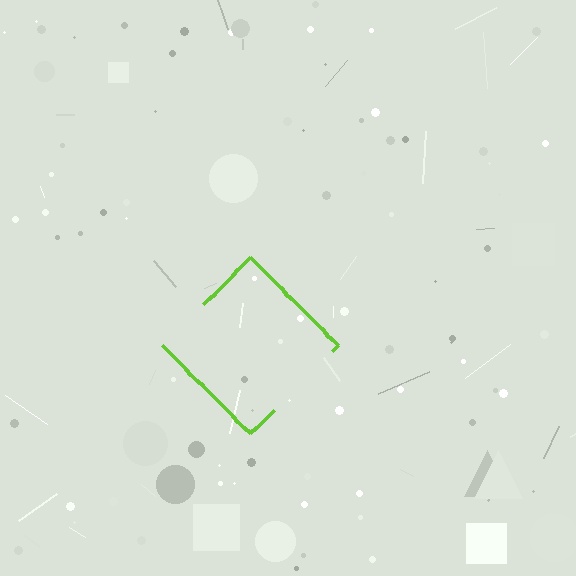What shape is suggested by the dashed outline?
The dashed outline suggests a diamond.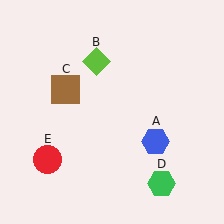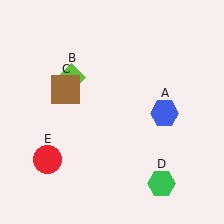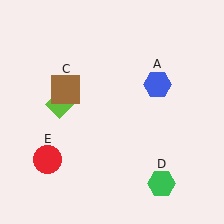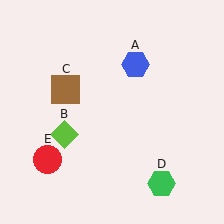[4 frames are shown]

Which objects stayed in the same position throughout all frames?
Brown square (object C) and green hexagon (object D) and red circle (object E) remained stationary.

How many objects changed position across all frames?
2 objects changed position: blue hexagon (object A), lime diamond (object B).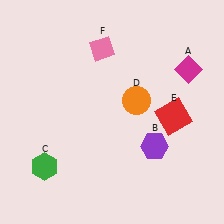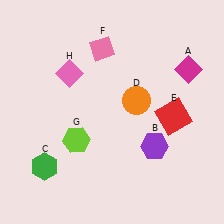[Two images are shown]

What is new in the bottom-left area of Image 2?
A lime hexagon (G) was added in the bottom-left area of Image 2.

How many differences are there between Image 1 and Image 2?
There are 2 differences between the two images.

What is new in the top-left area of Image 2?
A pink diamond (H) was added in the top-left area of Image 2.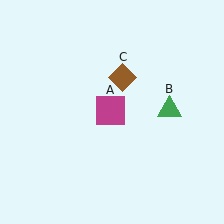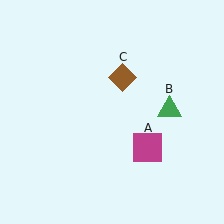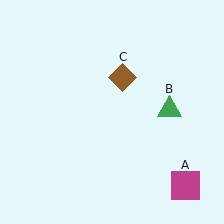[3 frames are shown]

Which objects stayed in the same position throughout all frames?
Green triangle (object B) and brown diamond (object C) remained stationary.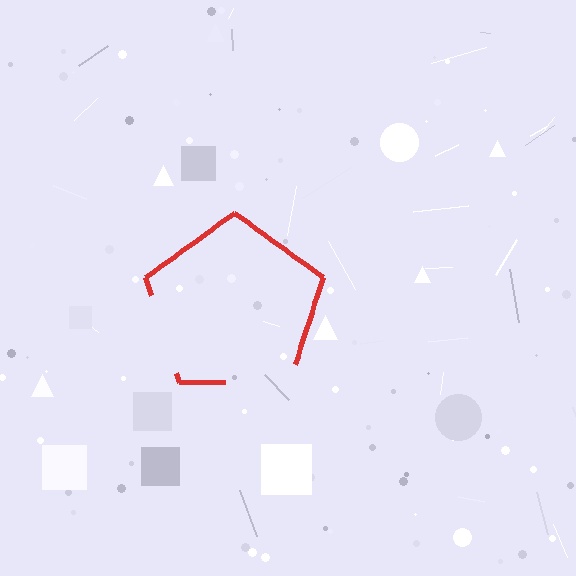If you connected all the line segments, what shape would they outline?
They would outline a pentagon.